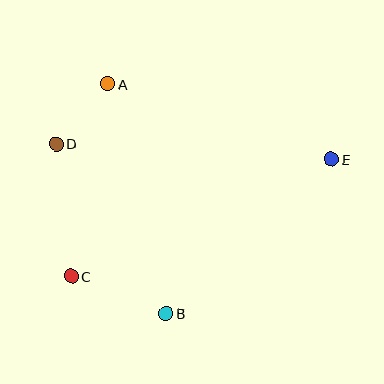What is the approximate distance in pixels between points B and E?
The distance between B and E is approximately 226 pixels.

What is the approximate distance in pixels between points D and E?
The distance between D and E is approximately 275 pixels.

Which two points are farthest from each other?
Points C and E are farthest from each other.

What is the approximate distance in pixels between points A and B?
The distance between A and B is approximately 237 pixels.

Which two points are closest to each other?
Points A and D are closest to each other.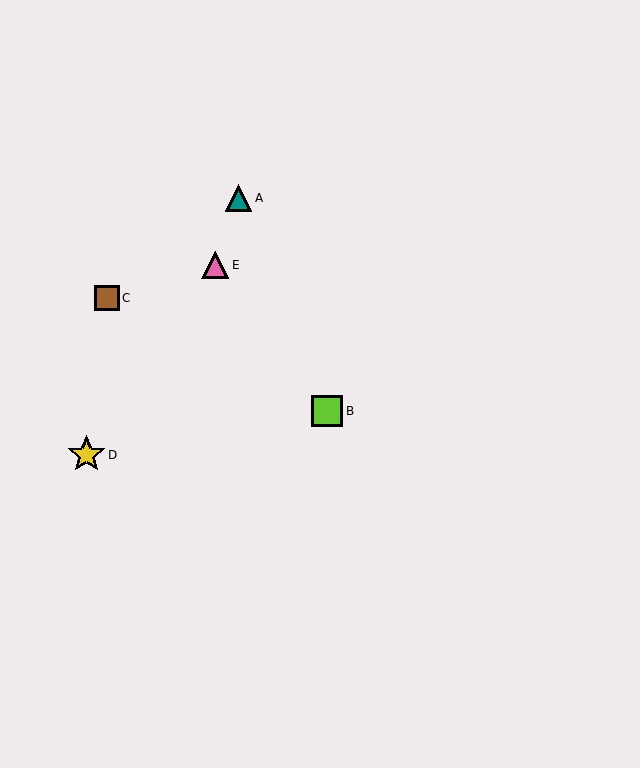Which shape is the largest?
The yellow star (labeled D) is the largest.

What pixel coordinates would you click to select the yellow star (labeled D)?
Click at (86, 455) to select the yellow star D.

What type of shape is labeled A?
Shape A is a teal triangle.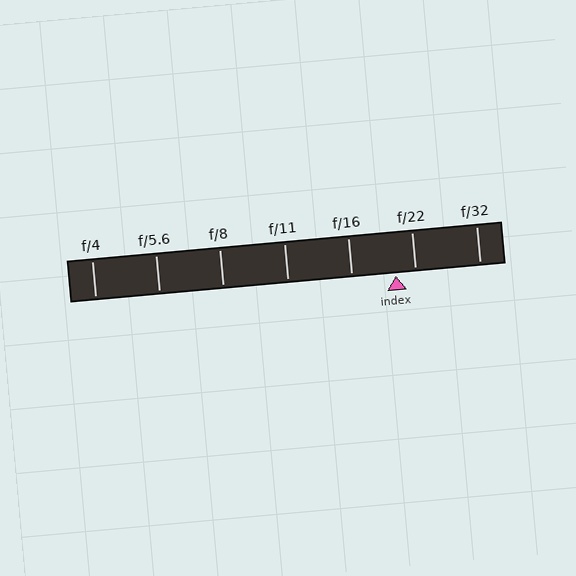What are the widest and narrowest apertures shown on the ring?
The widest aperture shown is f/4 and the narrowest is f/32.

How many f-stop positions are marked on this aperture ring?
There are 7 f-stop positions marked.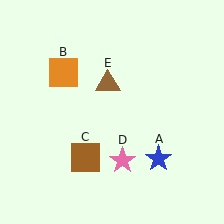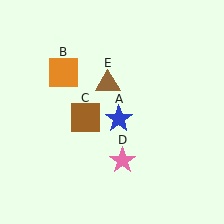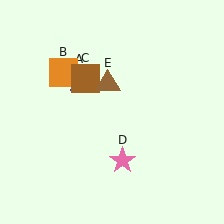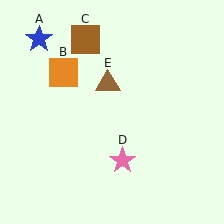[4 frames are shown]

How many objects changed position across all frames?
2 objects changed position: blue star (object A), brown square (object C).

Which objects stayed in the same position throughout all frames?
Orange square (object B) and pink star (object D) and brown triangle (object E) remained stationary.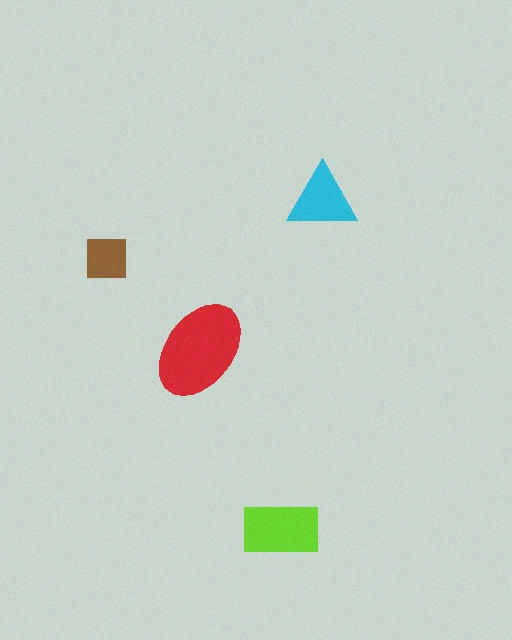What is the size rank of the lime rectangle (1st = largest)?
2nd.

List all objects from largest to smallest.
The red ellipse, the lime rectangle, the cyan triangle, the brown square.